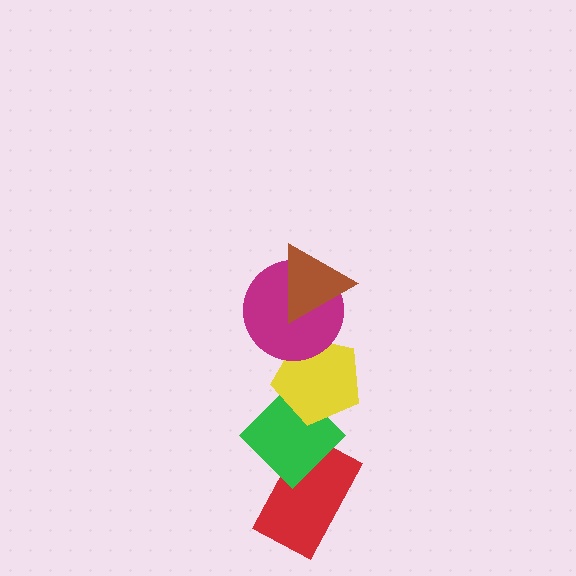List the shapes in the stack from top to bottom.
From top to bottom: the brown triangle, the magenta circle, the yellow pentagon, the green diamond, the red rectangle.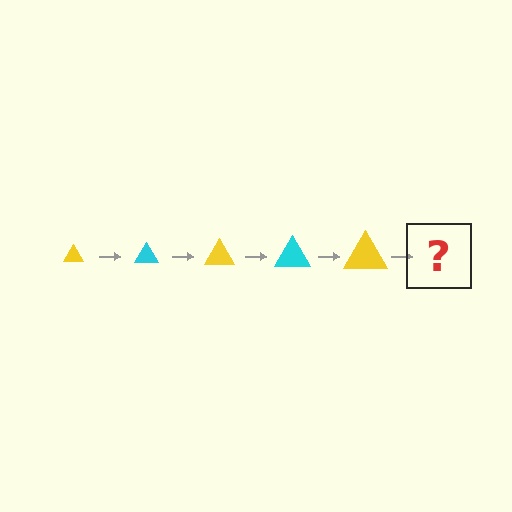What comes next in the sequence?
The next element should be a cyan triangle, larger than the previous one.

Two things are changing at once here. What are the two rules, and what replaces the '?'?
The two rules are that the triangle grows larger each step and the color cycles through yellow and cyan. The '?' should be a cyan triangle, larger than the previous one.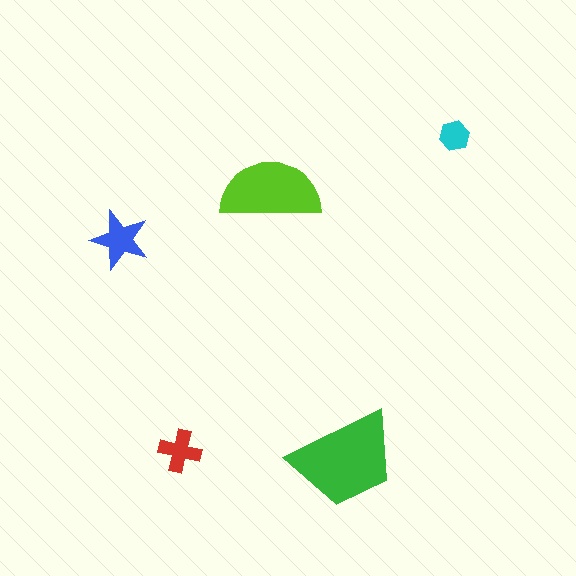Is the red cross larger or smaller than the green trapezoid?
Smaller.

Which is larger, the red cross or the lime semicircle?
The lime semicircle.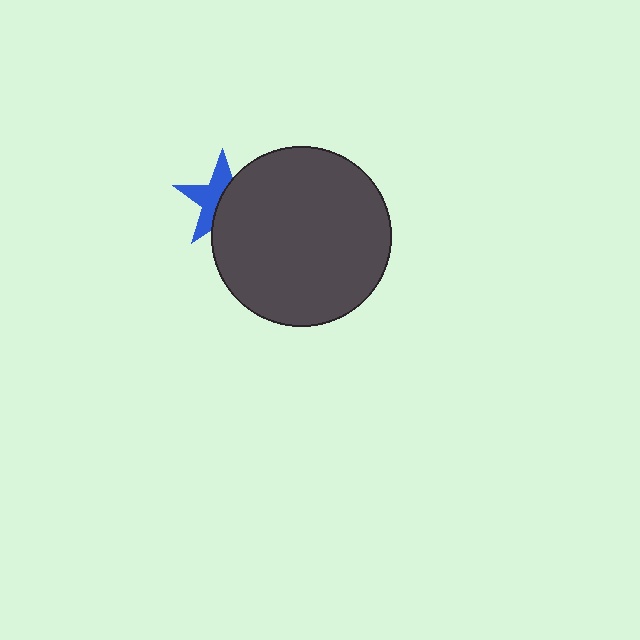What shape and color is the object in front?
The object in front is a dark gray circle.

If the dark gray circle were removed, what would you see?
You would see the complete blue star.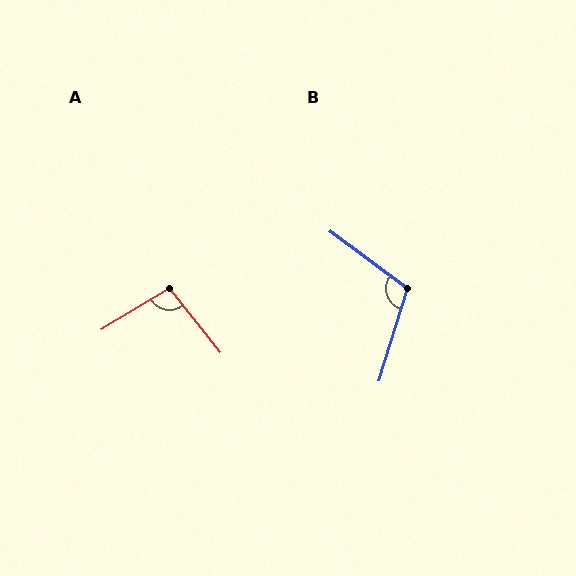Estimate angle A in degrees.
Approximately 97 degrees.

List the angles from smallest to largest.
A (97°), B (109°).